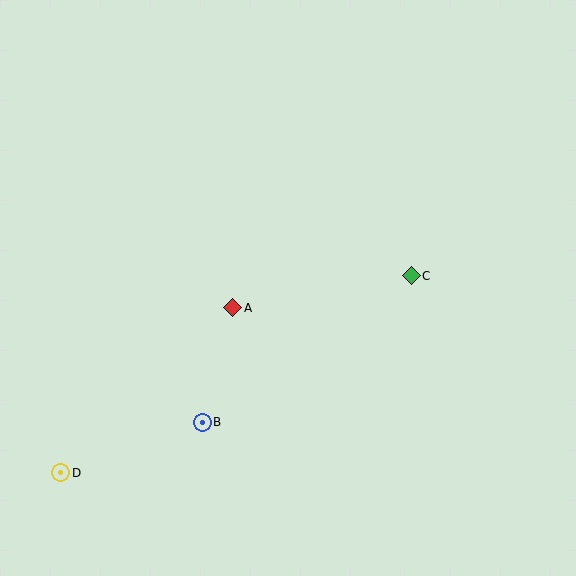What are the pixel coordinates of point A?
Point A is at (233, 308).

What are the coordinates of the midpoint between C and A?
The midpoint between C and A is at (322, 292).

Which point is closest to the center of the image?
Point A at (233, 308) is closest to the center.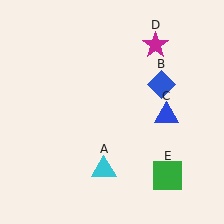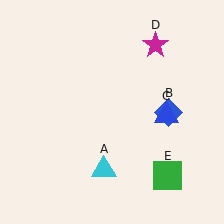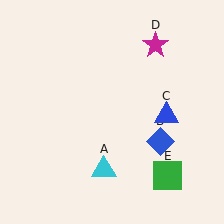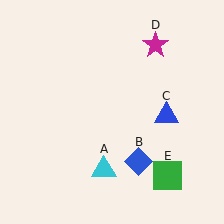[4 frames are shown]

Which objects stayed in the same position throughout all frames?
Cyan triangle (object A) and blue triangle (object C) and magenta star (object D) and green square (object E) remained stationary.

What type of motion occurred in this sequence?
The blue diamond (object B) rotated clockwise around the center of the scene.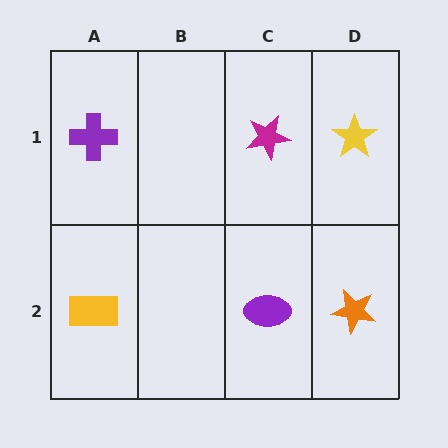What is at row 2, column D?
An orange star.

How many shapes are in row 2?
3 shapes.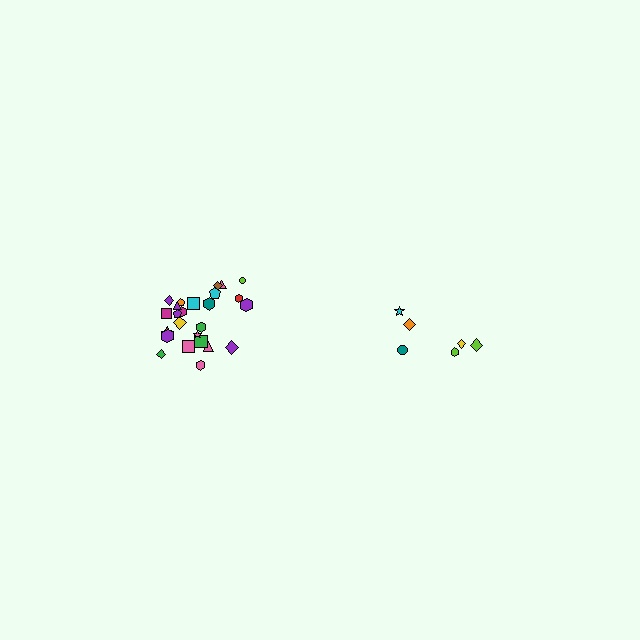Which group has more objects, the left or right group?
The left group.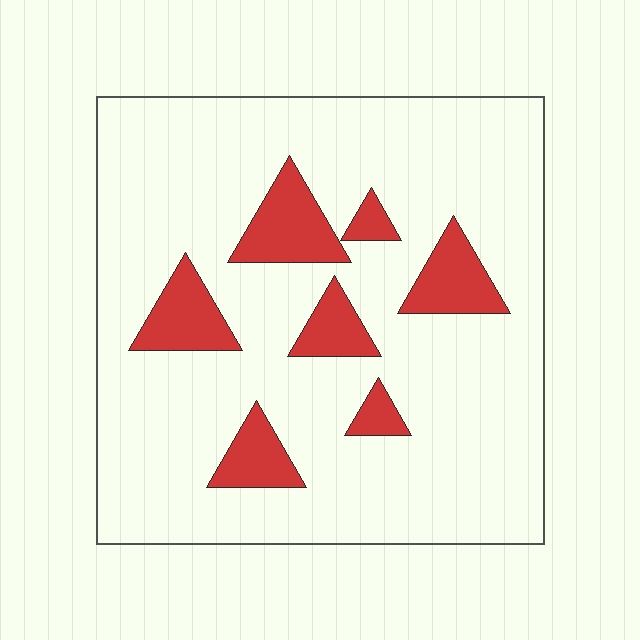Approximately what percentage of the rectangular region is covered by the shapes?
Approximately 15%.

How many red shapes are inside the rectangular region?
7.